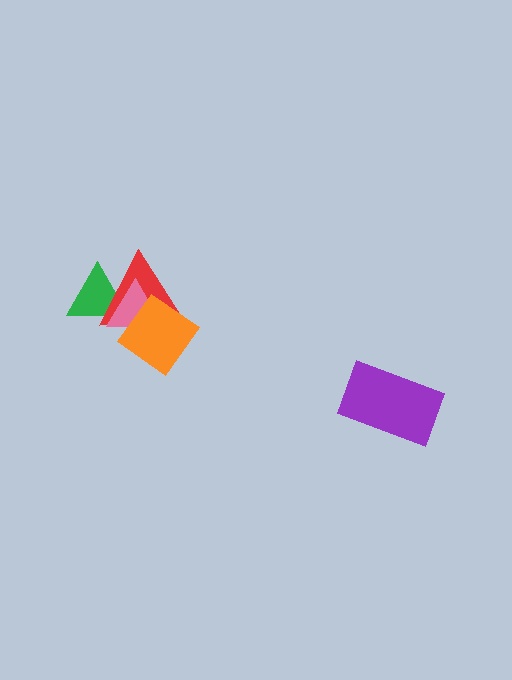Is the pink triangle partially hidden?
Yes, it is partially covered by another shape.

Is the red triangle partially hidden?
Yes, it is partially covered by another shape.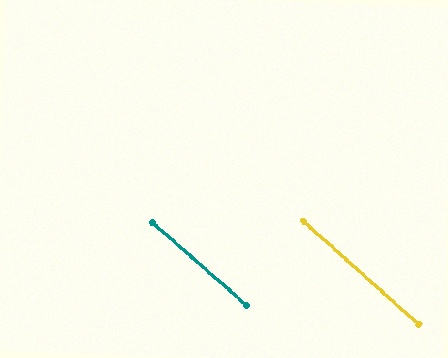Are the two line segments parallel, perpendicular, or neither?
Parallel — their directions differ by only 0.3°.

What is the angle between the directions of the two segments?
Approximately 0 degrees.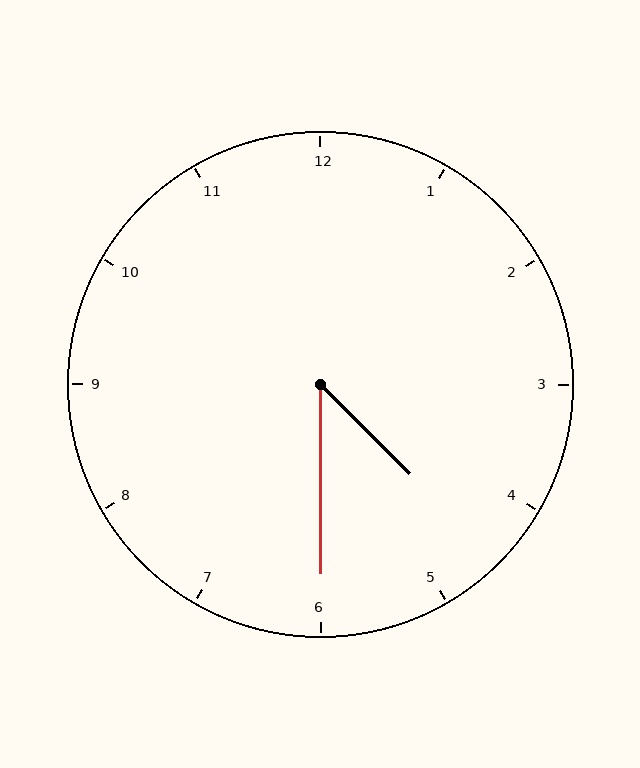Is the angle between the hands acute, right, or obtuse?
It is acute.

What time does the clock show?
4:30.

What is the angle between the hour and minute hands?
Approximately 45 degrees.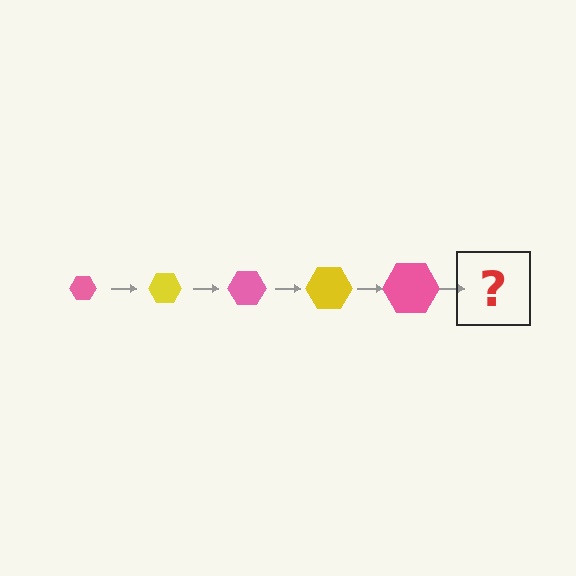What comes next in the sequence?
The next element should be a yellow hexagon, larger than the previous one.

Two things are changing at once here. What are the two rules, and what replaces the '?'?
The two rules are that the hexagon grows larger each step and the color cycles through pink and yellow. The '?' should be a yellow hexagon, larger than the previous one.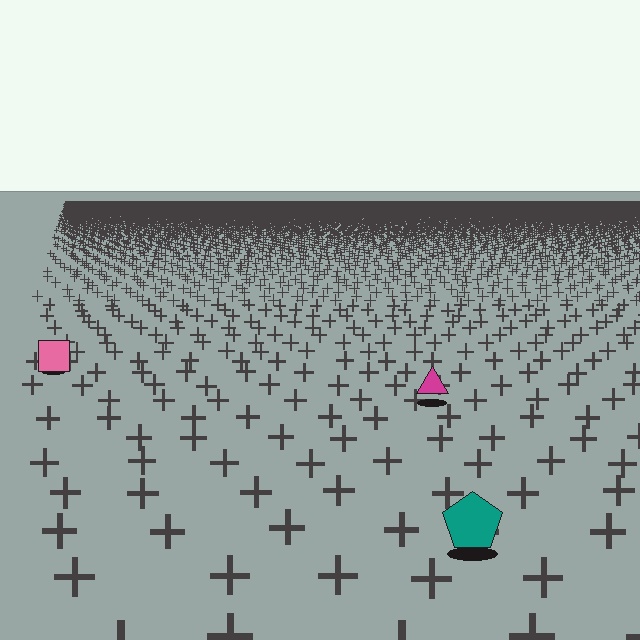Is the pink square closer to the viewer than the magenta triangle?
No. The magenta triangle is closer — you can tell from the texture gradient: the ground texture is coarser near it.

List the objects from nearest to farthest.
From nearest to farthest: the teal pentagon, the magenta triangle, the pink square.